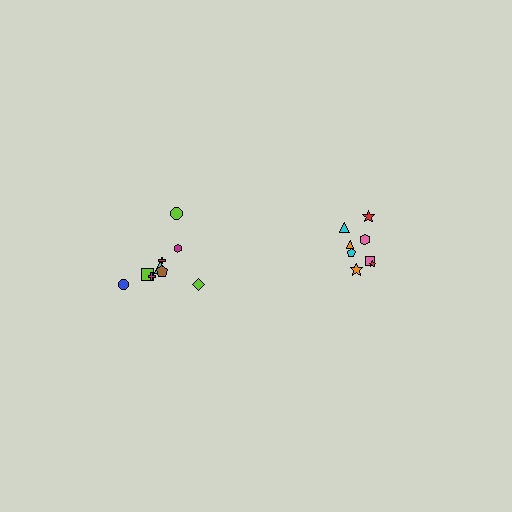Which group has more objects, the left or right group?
The left group.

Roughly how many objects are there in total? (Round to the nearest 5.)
Roughly 20 objects in total.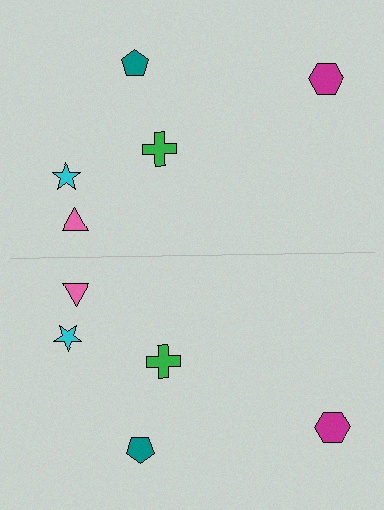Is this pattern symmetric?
Yes, this pattern has bilateral (reflection) symmetry.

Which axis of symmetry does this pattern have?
The pattern has a horizontal axis of symmetry running through the center of the image.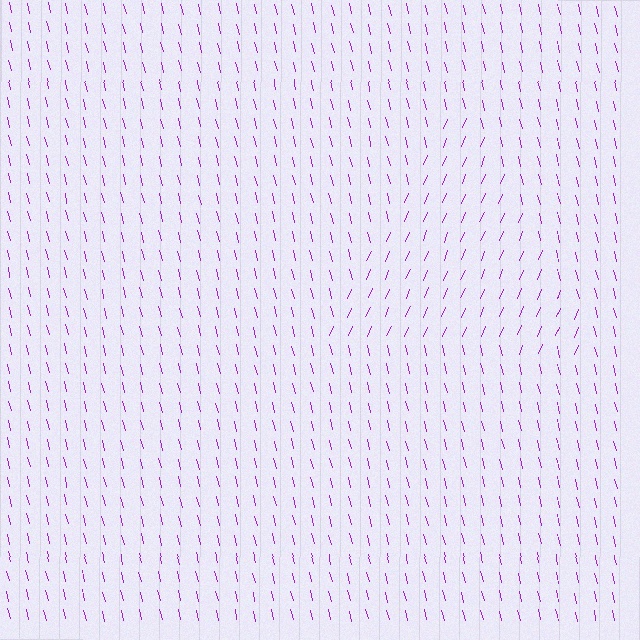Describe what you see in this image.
The image is filled with small purple line segments. A triangle region in the image has lines oriented differently from the surrounding lines, creating a visible texture boundary.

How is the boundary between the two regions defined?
The boundary is defined purely by a change in line orientation (approximately 36 degrees difference). All lines are the same color and thickness.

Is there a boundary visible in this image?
Yes, there is a texture boundary formed by a change in line orientation.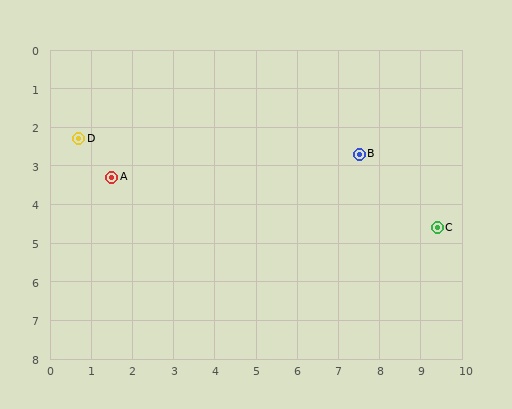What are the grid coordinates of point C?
Point C is at approximately (9.4, 4.6).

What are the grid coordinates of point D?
Point D is at approximately (0.7, 2.3).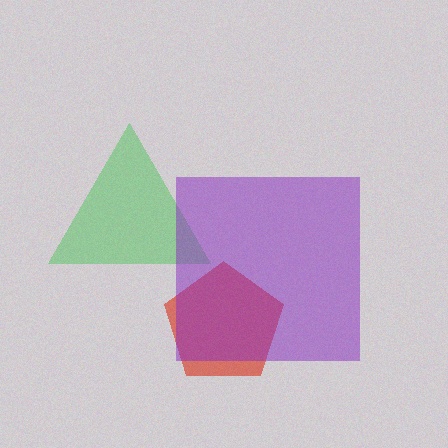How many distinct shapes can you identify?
There are 3 distinct shapes: a green triangle, a red pentagon, a purple square.